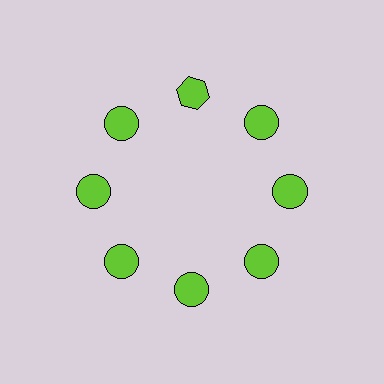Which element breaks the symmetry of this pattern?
The lime hexagon at roughly the 12 o'clock position breaks the symmetry. All other shapes are lime circles.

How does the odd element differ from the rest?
It has a different shape: hexagon instead of circle.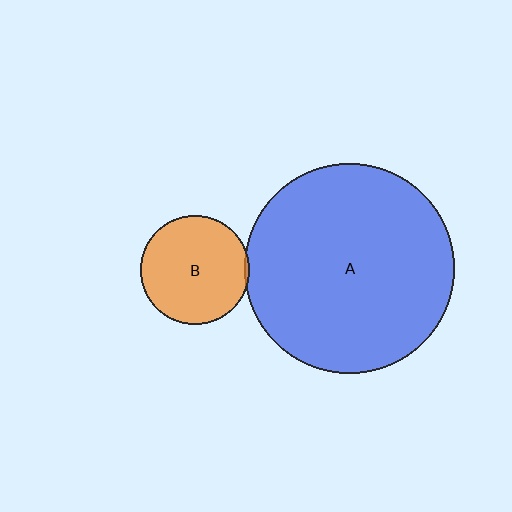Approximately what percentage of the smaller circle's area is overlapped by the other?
Approximately 5%.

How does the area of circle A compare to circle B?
Approximately 3.8 times.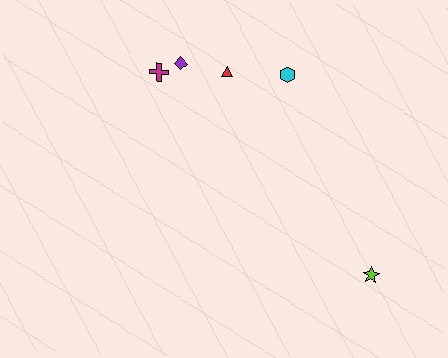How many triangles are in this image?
There is 1 triangle.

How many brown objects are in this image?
There are no brown objects.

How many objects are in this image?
There are 5 objects.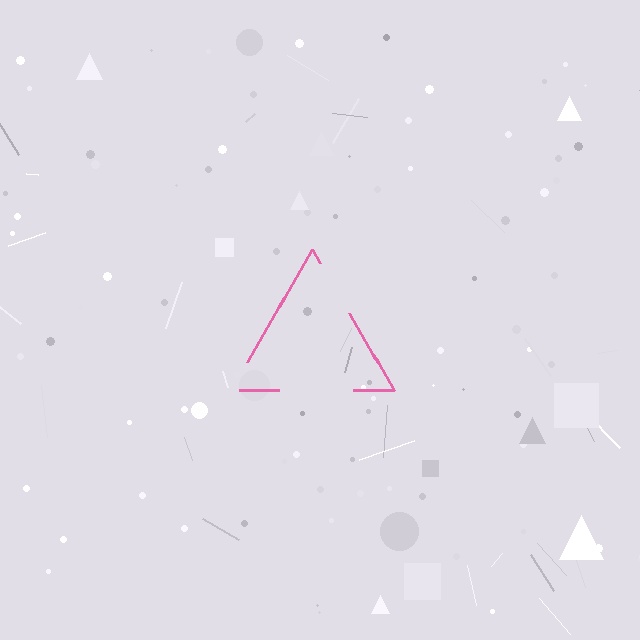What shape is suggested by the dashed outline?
The dashed outline suggests a triangle.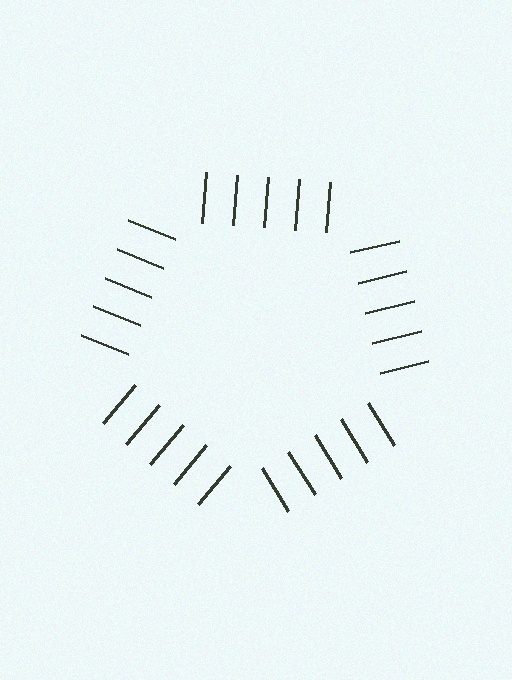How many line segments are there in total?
25 — 5 along each of the 5 edges.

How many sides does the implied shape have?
5 sides — the line-ends trace a pentagon.